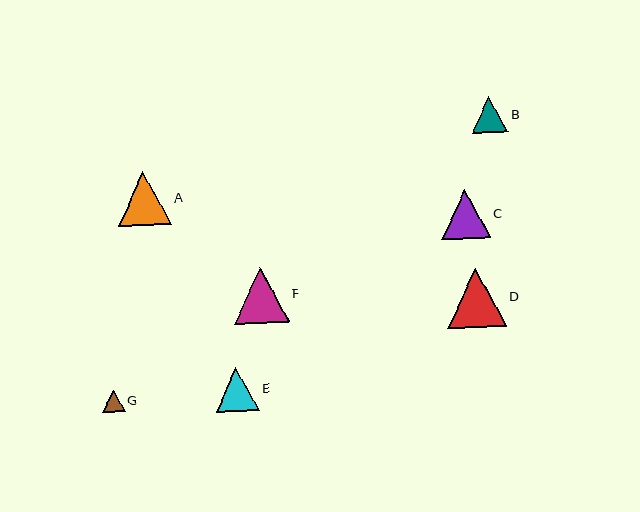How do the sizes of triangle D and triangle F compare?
Triangle D and triangle F are approximately the same size.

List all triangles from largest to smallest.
From largest to smallest: D, F, A, C, E, B, G.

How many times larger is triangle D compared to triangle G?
Triangle D is approximately 2.6 times the size of triangle G.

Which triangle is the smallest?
Triangle G is the smallest with a size of approximately 22 pixels.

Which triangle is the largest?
Triangle D is the largest with a size of approximately 59 pixels.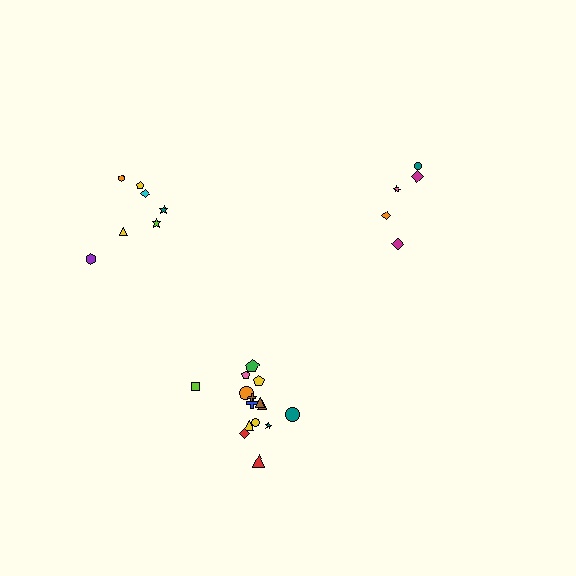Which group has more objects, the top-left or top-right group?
The top-left group.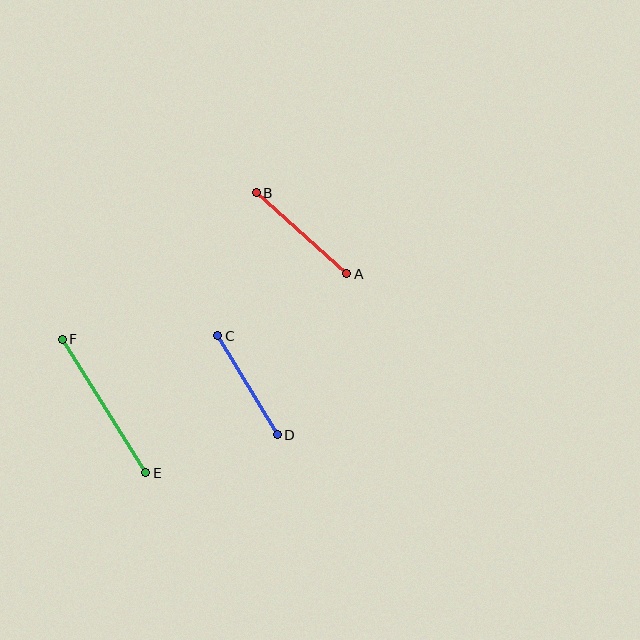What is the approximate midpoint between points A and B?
The midpoint is at approximately (301, 233) pixels.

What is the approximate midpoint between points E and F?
The midpoint is at approximately (104, 406) pixels.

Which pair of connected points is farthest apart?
Points E and F are farthest apart.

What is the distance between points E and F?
The distance is approximately 157 pixels.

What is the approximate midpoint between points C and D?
The midpoint is at approximately (247, 385) pixels.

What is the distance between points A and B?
The distance is approximately 121 pixels.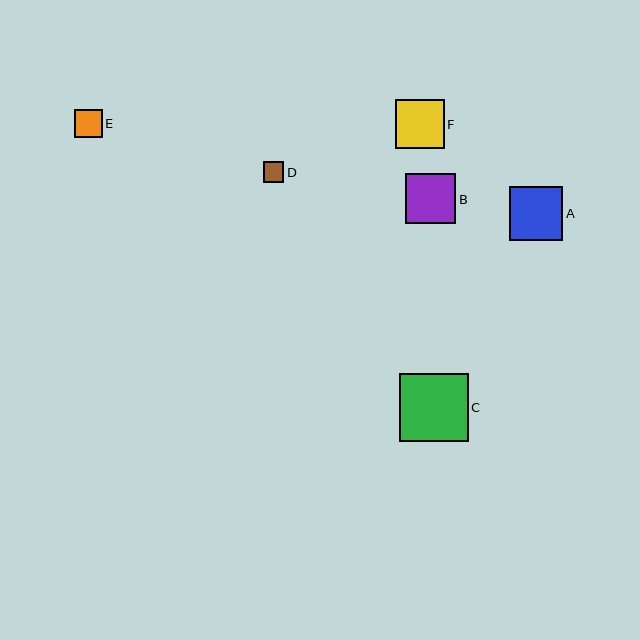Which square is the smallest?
Square D is the smallest with a size of approximately 21 pixels.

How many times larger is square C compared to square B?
Square C is approximately 1.4 times the size of square B.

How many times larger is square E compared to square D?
Square E is approximately 1.3 times the size of square D.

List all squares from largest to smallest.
From largest to smallest: C, A, B, F, E, D.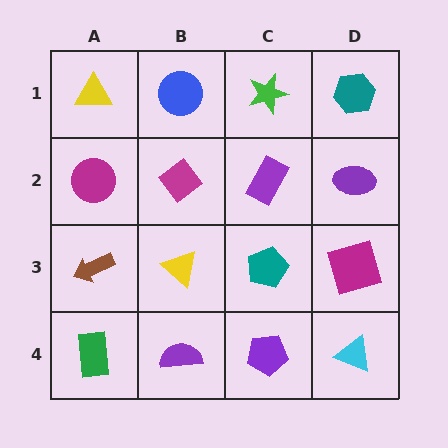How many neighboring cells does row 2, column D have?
3.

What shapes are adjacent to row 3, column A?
A magenta circle (row 2, column A), a green rectangle (row 4, column A), a yellow triangle (row 3, column B).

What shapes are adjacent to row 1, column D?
A purple ellipse (row 2, column D), a green star (row 1, column C).